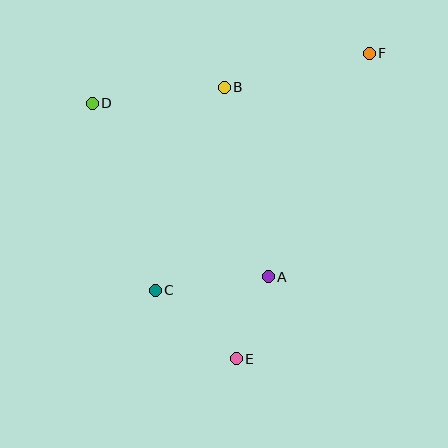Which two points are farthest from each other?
Points E and F are farthest from each other.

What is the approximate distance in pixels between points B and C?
The distance between B and C is approximately 215 pixels.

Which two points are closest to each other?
Points A and E are closest to each other.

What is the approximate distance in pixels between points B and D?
The distance between B and D is approximately 133 pixels.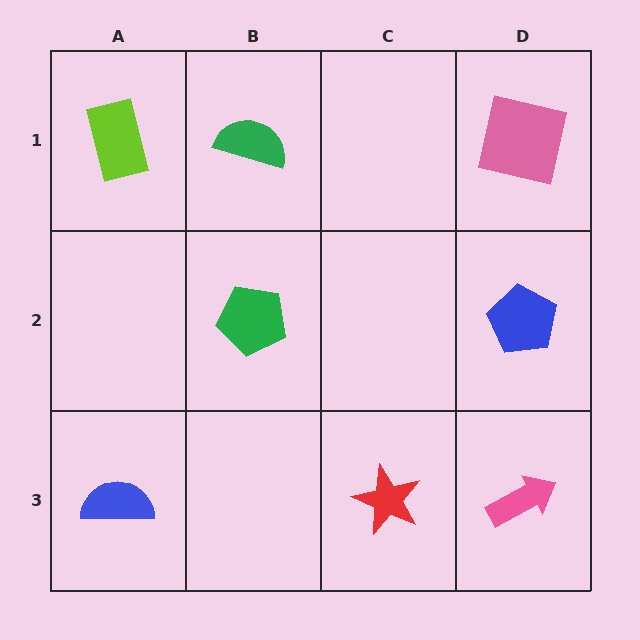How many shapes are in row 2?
2 shapes.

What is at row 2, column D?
A blue pentagon.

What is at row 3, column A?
A blue semicircle.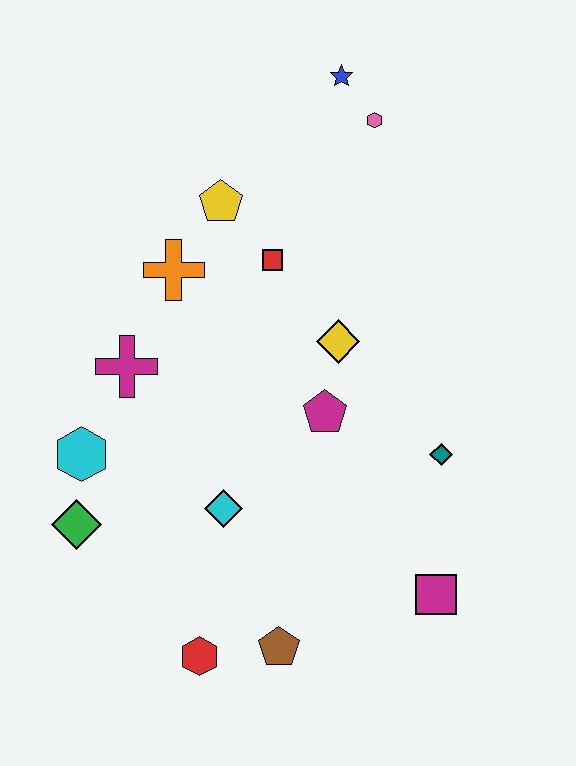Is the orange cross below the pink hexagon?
Yes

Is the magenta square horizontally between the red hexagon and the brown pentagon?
No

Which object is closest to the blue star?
The pink hexagon is closest to the blue star.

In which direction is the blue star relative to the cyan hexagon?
The blue star is above the cyan hexagon.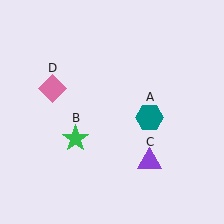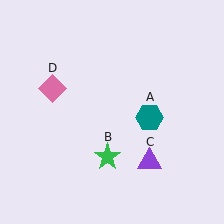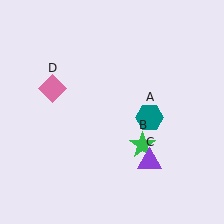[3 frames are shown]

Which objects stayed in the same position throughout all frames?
Teal hexagon (object A) and purple triangle (object C) and pink diamond (object D) remained stationary.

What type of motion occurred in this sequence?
The green star (object B) rotated counterclockwise around the center of the scene.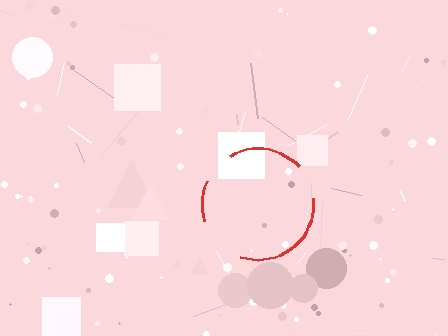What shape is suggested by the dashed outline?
The dashed outline suggests a circle.